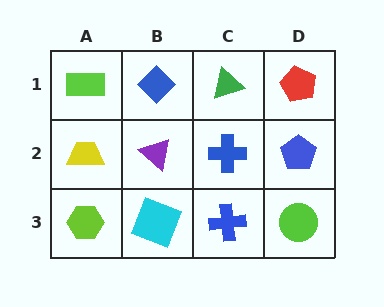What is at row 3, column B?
A cyan square.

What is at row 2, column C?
A blue cross.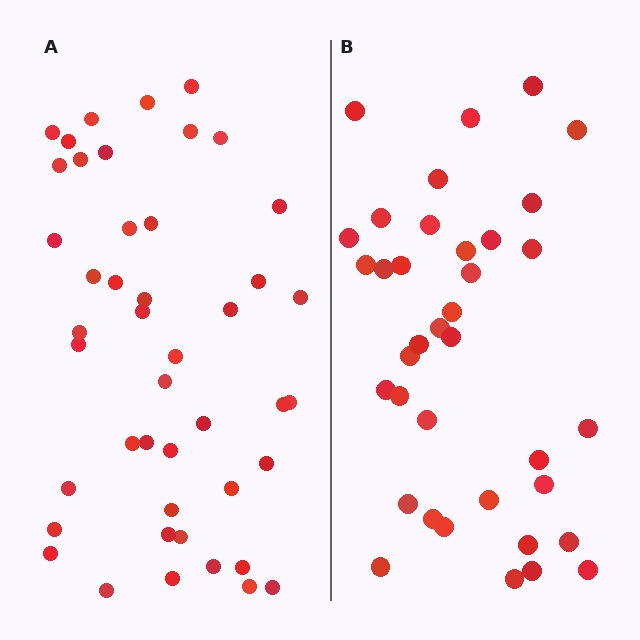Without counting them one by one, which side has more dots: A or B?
Region A (the left region) has more dots.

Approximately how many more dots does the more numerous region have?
Region A has roughly 8 or so more dots than region B.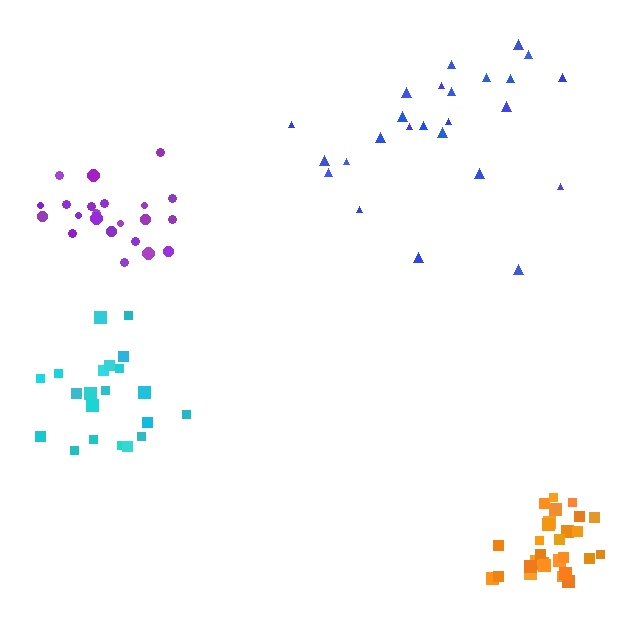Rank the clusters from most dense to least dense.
orange, purple, cyan, blue.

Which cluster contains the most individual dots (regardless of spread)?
Orange (28).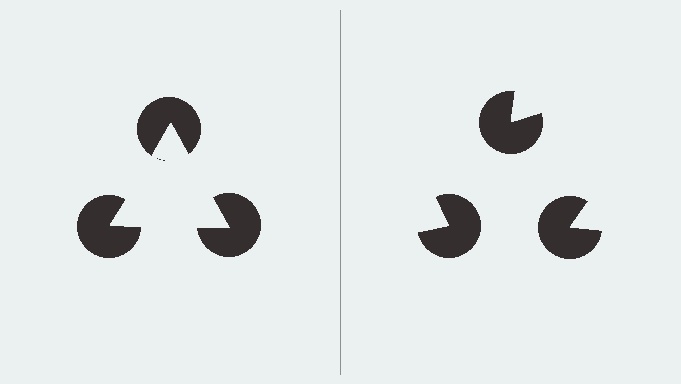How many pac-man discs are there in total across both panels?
6 — 3 on each side.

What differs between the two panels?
The pac-man discs are positioned identically on both sides; only the wedge orientations differ. On the left they align to a triangle; on the right they are misaligned.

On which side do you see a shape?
An illusory triangle appears on the left side. On the right side the wedge cuts are rotated, so no coherent shape forms.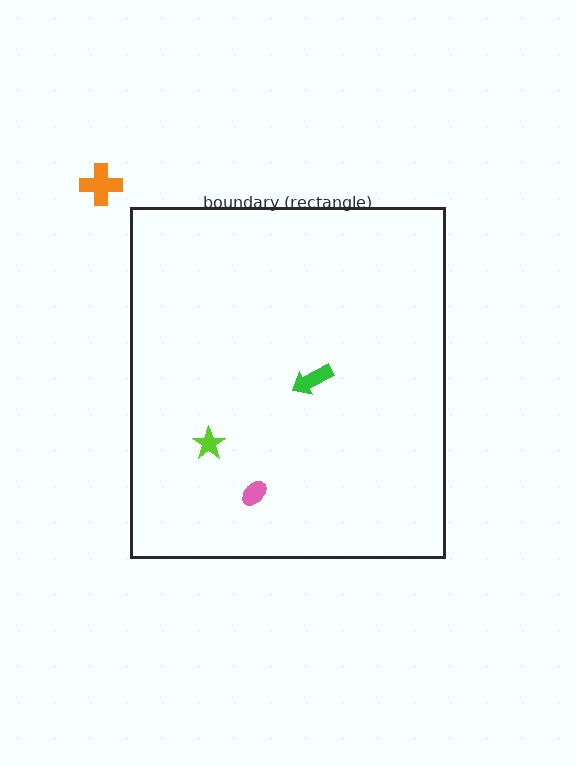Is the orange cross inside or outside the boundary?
Outside.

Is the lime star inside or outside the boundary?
Inside.